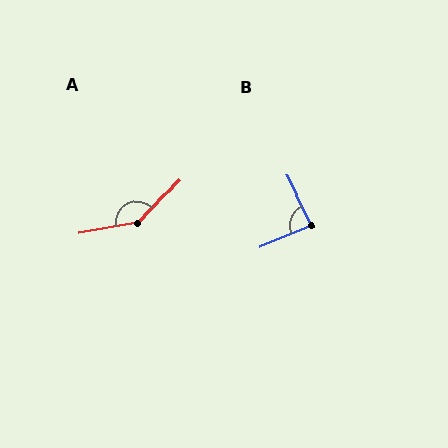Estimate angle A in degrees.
Approximately 144 degrees.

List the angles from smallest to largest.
B (86°), A (144°).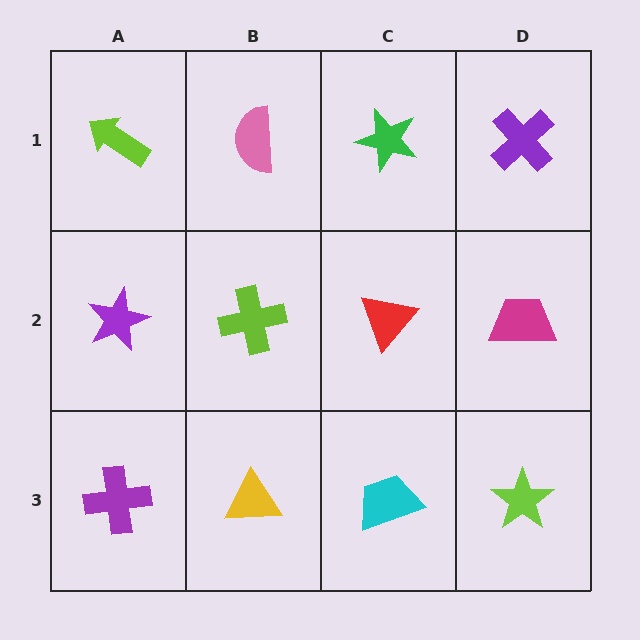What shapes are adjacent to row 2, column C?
A green star (row 1, column C), a cyan trapezoid (row 3, column C), a lime cross (row 2, column B), a magenta trapezoid (row 2, column D).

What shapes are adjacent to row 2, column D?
A purple cross (row 1, column D), a lime star (row 3, column D), a red triangle (row 2, column C).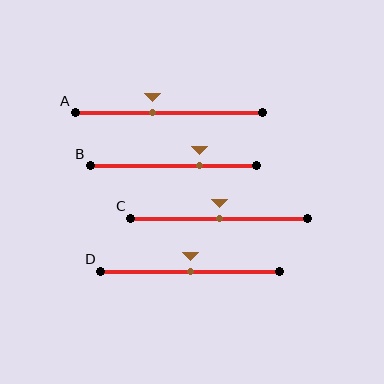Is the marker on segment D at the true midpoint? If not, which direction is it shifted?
Yes, the marker on segment D is at the true midpoint.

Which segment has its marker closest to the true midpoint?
Segment C has its marker closest to the true midpoint.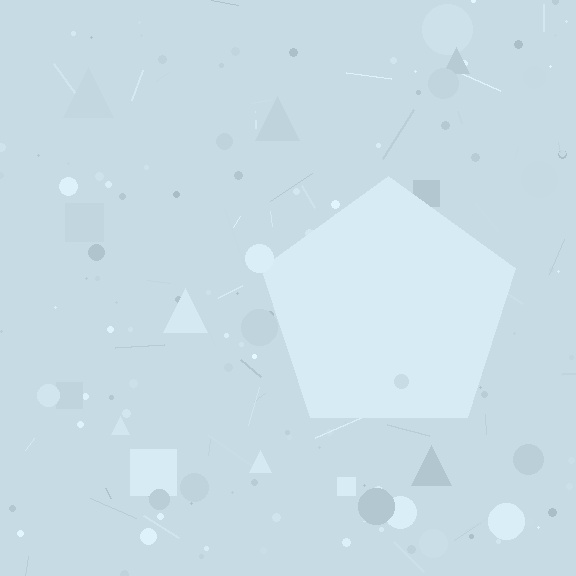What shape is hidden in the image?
A pentagon is hidden in the image.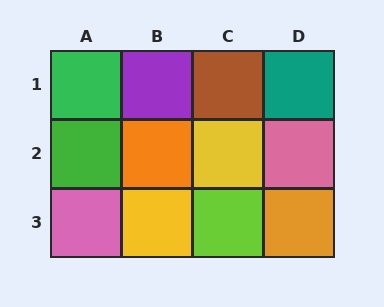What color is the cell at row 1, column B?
Purple.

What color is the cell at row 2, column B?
Orange.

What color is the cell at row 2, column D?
Pink.